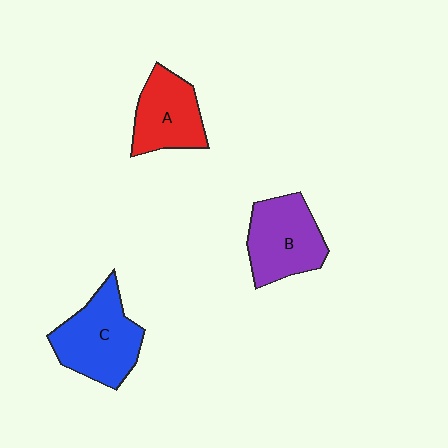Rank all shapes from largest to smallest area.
From largest to smallest: C (blue), B (purple), A (red).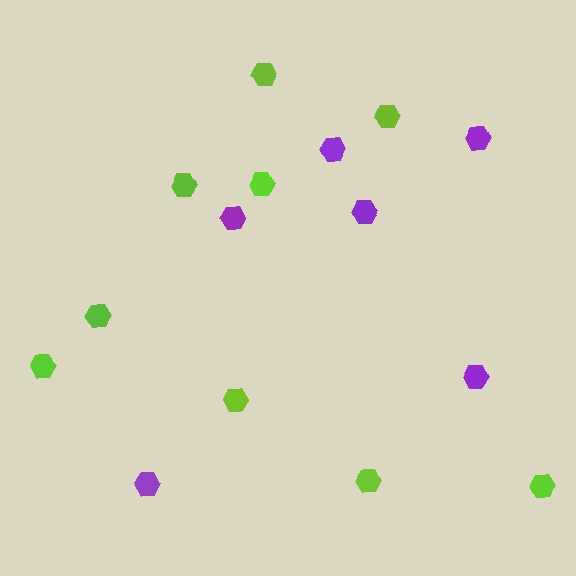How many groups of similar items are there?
There are 2 groups: one group of purple hexagons (6) and one group of lime hexagons (9).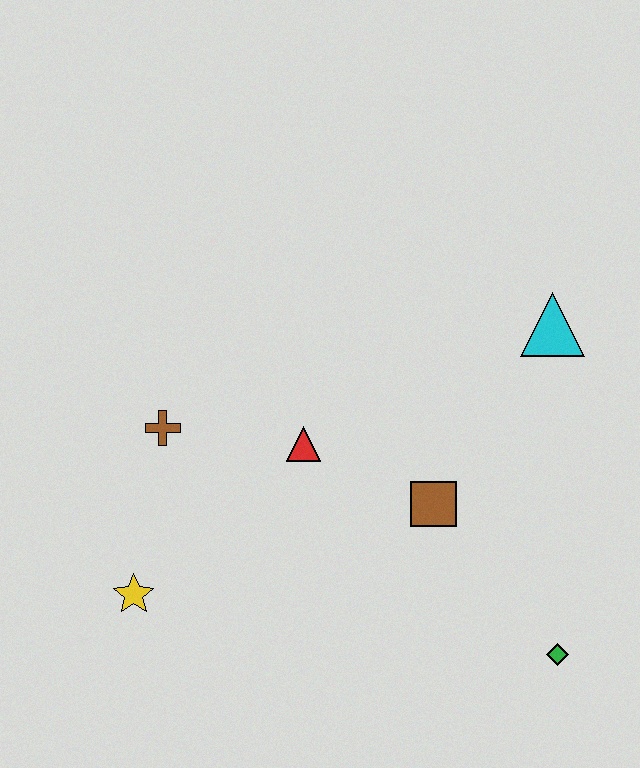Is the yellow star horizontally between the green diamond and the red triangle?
No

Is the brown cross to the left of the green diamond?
Yes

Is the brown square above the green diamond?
Yes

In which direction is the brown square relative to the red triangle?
The brown square is to the right of the red triangle.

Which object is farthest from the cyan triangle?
The yellow star is farthest from the cyan triangle.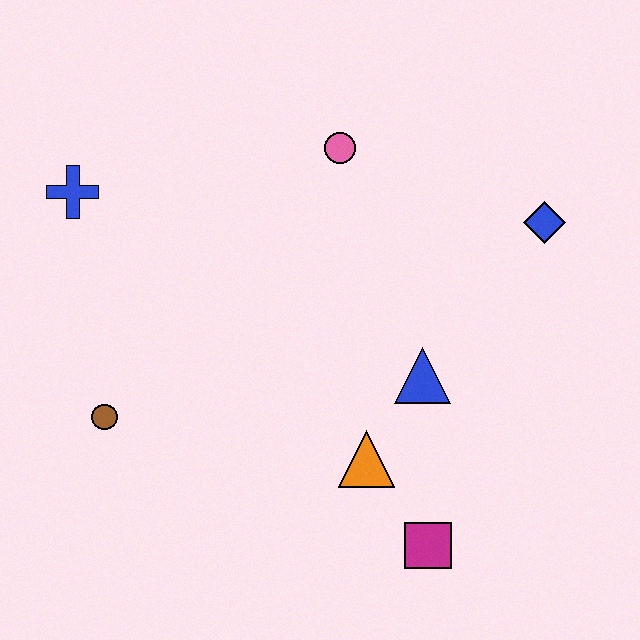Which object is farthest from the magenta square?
The blue cross is farthest from the magenta square.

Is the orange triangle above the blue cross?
No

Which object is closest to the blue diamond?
The blue triangle is closest to the blue diamond.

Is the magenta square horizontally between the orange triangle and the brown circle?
No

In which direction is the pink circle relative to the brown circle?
The pink circle is above the brown circle.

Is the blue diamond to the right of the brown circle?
Yes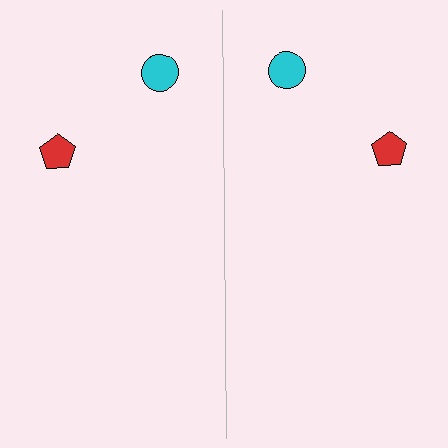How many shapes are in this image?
There are 4 shapes in this image.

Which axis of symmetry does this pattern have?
The pattern has a vertical axis of symmetry running through the center of the image.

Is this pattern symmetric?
Yes, this pattern has bilateral (reflection) symmetry.